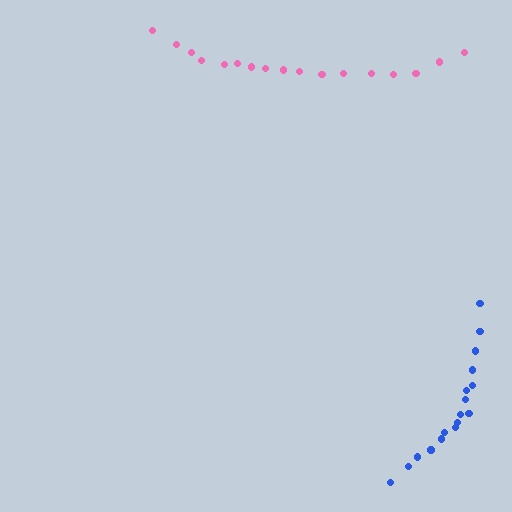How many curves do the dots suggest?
There are 2 distinct paths.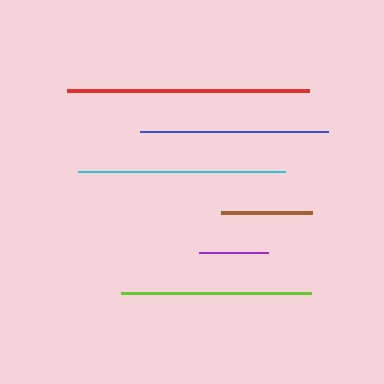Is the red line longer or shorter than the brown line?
The red line is longer than the brown line.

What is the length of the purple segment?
The purple segment is approximately 69 pixels long.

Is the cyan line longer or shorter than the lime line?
The cyan line is longer than the lime line.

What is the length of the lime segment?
The lime segment is approximately 190 pixels long.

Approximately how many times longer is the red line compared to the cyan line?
The red line is approximately 1.2 times the length of the cyan line.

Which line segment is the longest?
The red line is the longest at approximately 242 pixels.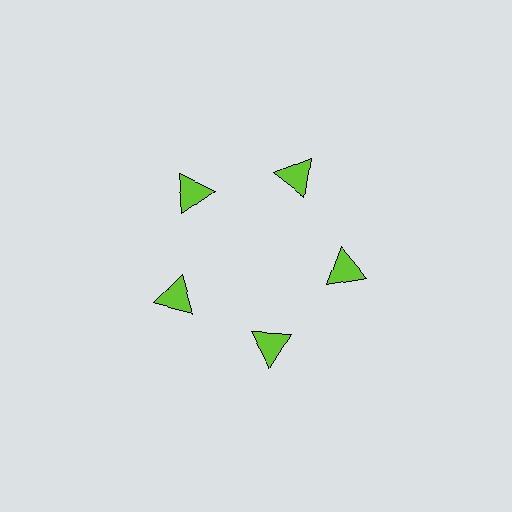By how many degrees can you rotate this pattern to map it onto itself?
The pattern maps onto itself every 72 degrees of rotation.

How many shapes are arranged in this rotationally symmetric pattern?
There are 5 shapes, arranged in 5 groups of 1.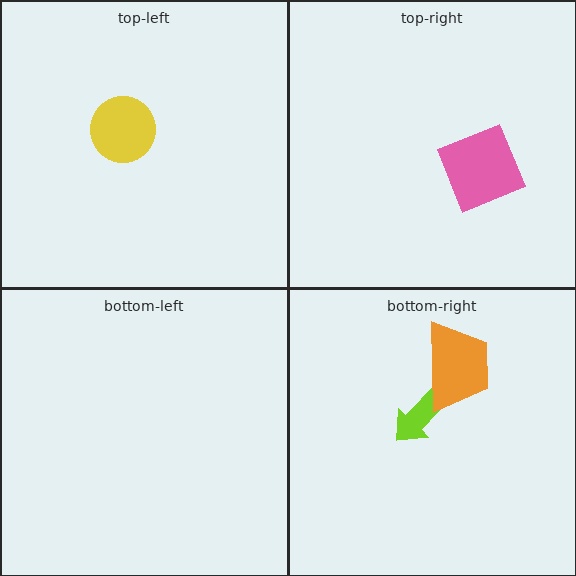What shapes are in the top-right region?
The pink diamond.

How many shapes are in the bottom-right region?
2.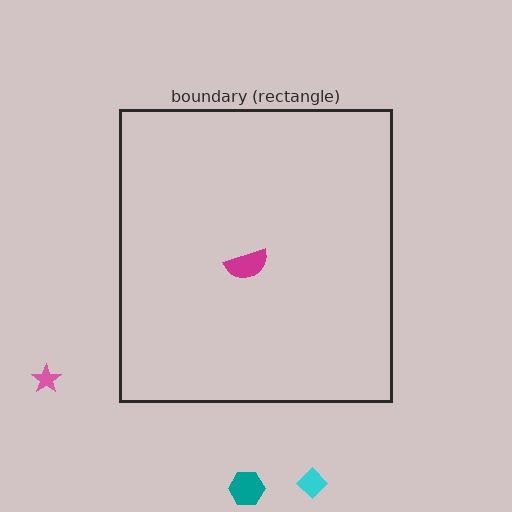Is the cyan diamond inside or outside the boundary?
Outside.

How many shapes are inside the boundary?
1 inside, 3 outside.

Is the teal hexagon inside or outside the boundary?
Outside.